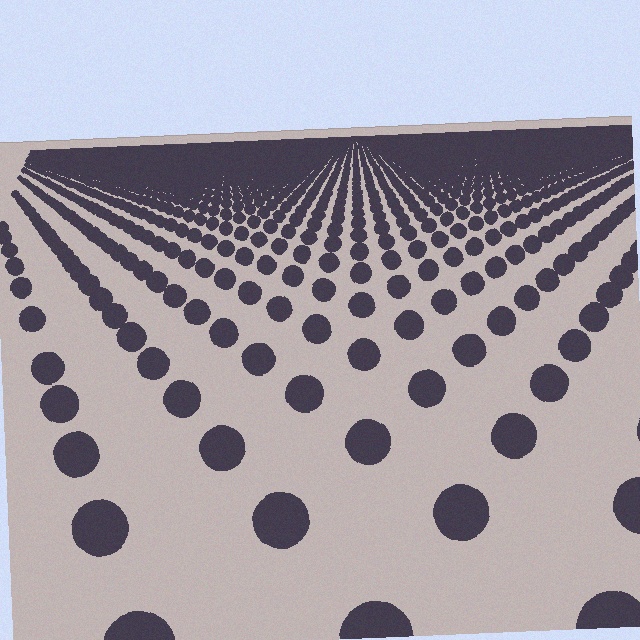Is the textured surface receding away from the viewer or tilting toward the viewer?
The surface is receding away from the viewer. Texture elements get smaller and denser toward the top.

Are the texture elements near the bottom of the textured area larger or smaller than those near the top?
Larger. Near the bottom, elements are closer to the viewer and appear at a bigger on-screen size.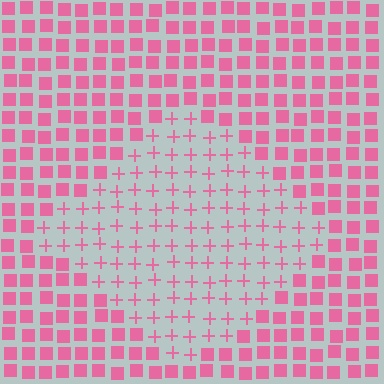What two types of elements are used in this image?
The image uses plus signs inside the diamond region and squares outside it.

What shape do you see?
I see a diamond.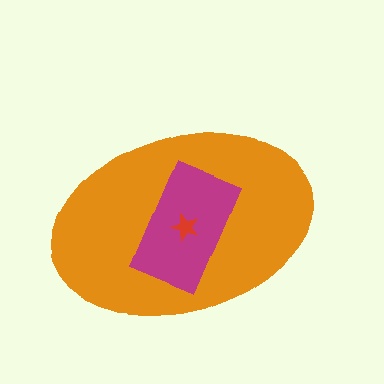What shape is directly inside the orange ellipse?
The magenta rectangle.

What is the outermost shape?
The orange ellipse.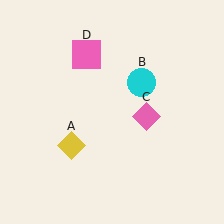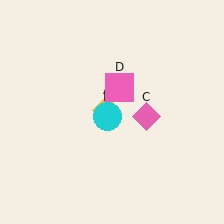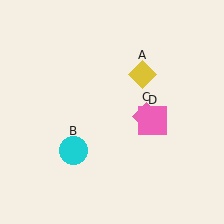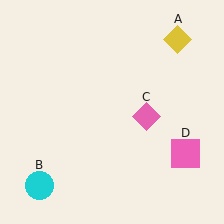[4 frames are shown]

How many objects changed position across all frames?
3 objects changed position: yellow diamond (object A), cyan circle (object B), pink square (object D).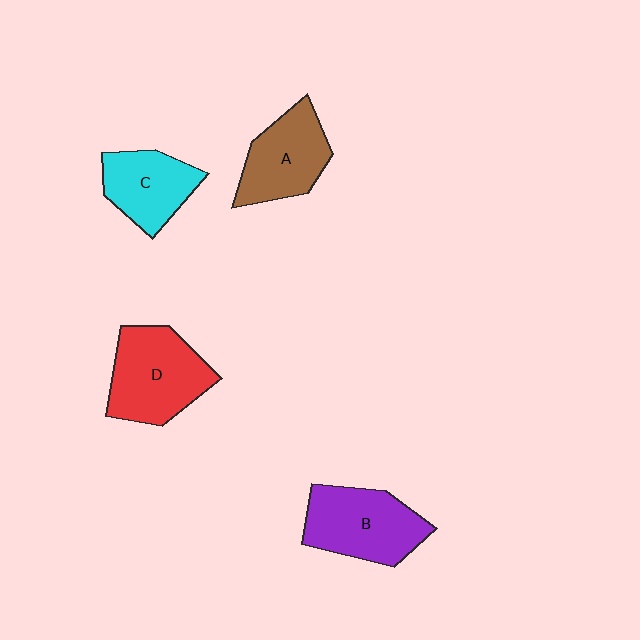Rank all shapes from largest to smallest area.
From largest to smallest: D (red), B (purple), A (brown), C (cyan).